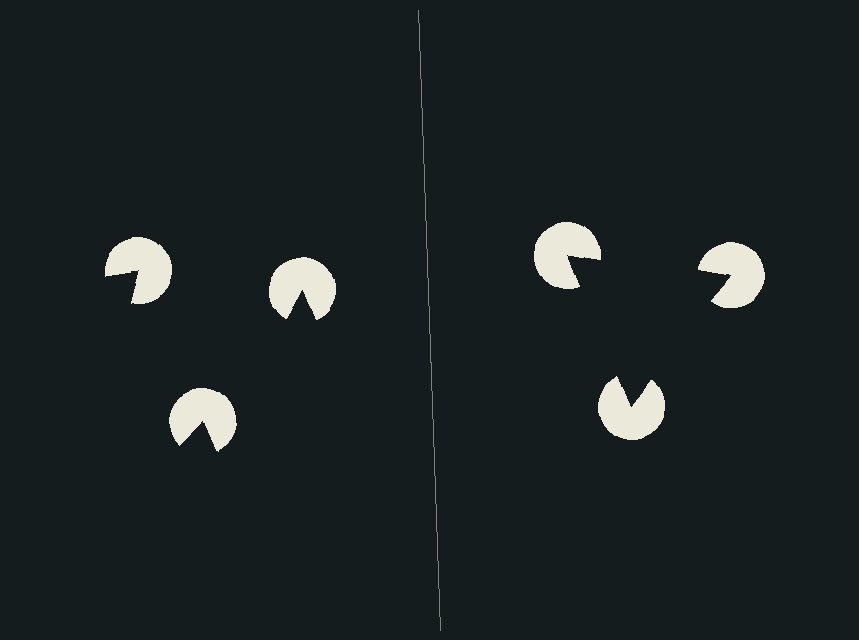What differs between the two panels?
The pac-man discs are positioned identically on both sides; only the wedge orientations differ. On the right they align to a triangle; on the left they are misaligned.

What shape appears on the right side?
An illusory triangle.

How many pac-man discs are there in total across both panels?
6 — 3 on each side.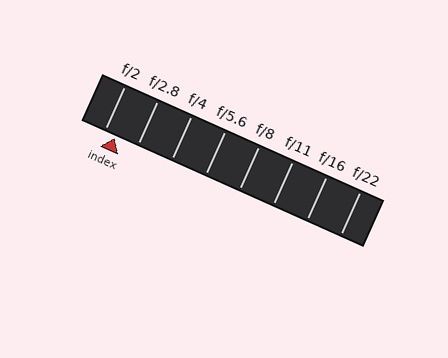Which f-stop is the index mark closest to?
The index mark is closest to f/2.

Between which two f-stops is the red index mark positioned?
The index mark is between f/2 and f/2.8.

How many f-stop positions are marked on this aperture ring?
There are 8 f-stop positions marked.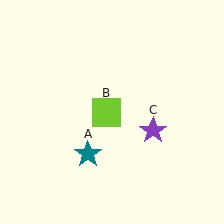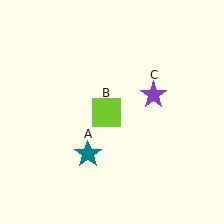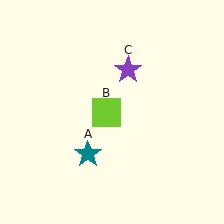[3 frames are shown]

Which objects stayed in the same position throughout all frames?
Teal star (object A) and lime square (object B) remained stationary.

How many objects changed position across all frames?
1 object changed position: purple star (object C).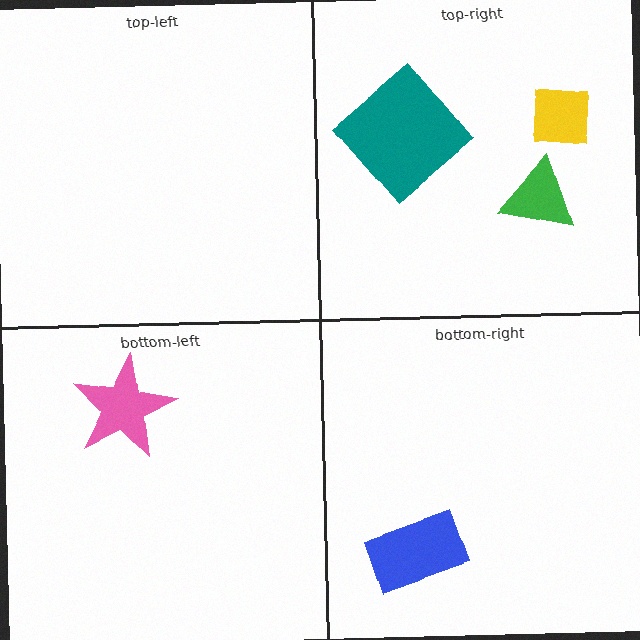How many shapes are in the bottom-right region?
1.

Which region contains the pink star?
The bottom-left region.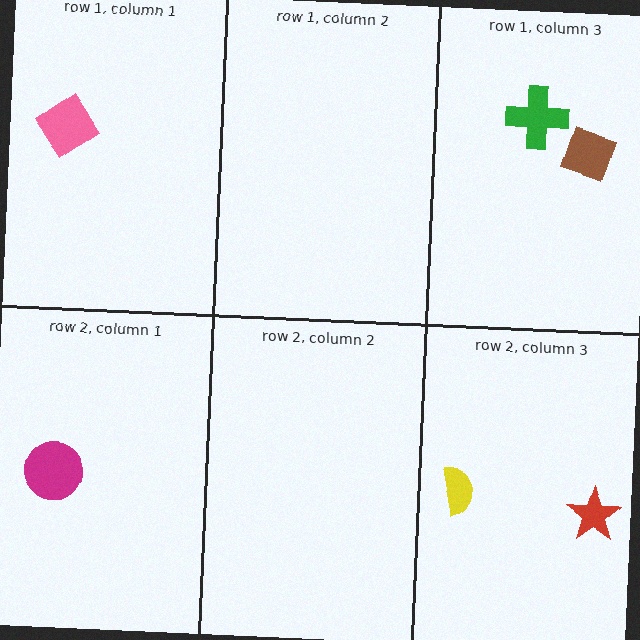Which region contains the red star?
The row 2, column 3 region.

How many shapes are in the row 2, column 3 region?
2.